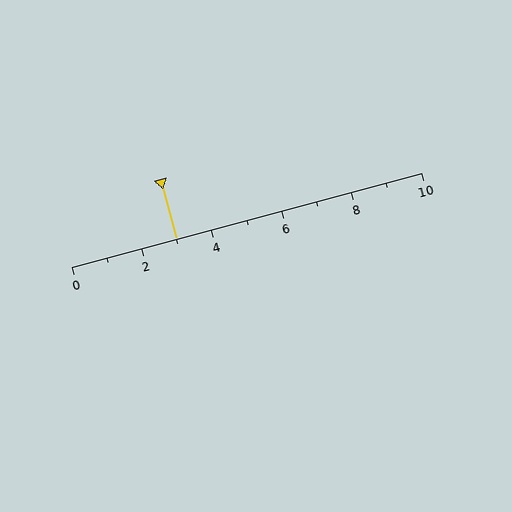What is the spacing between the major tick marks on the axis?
The major ticks are spaced 2 apart.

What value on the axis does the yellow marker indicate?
The marker indicates approximately 3.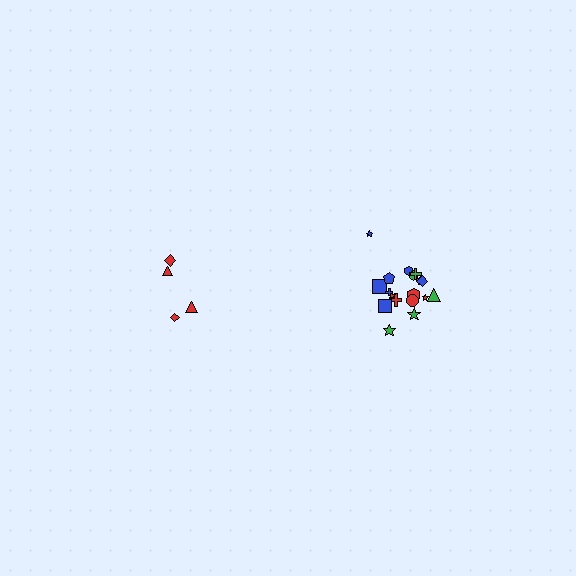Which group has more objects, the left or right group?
The right group.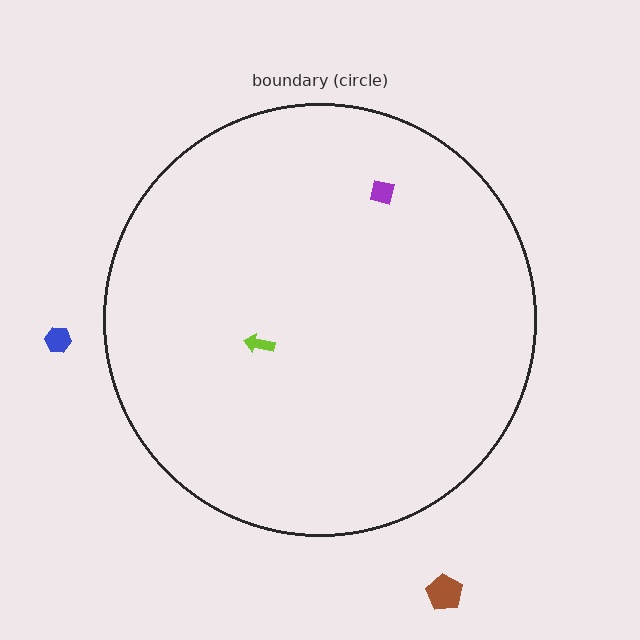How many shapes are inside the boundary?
2 inside, 2 outside.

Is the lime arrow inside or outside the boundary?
Inside.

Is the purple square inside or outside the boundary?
Inside.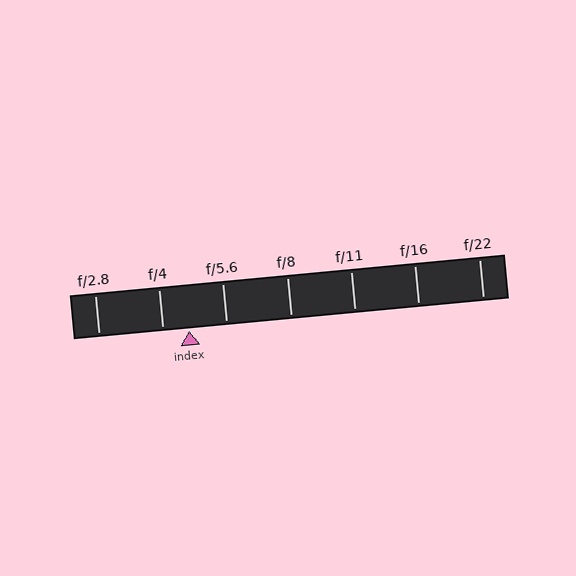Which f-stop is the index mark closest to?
The index mark is closest to f/4.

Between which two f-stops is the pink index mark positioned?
The index mark is between f/4 and f/5.6.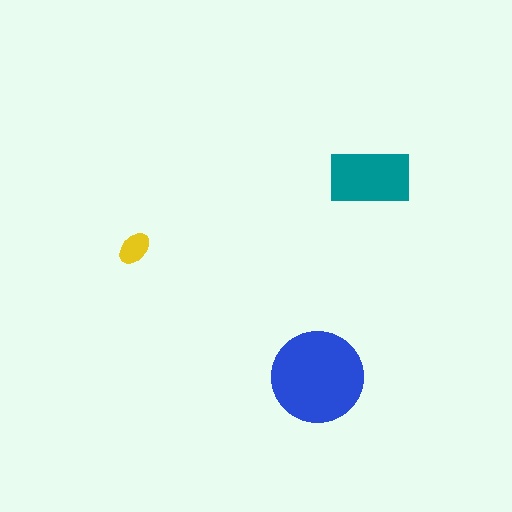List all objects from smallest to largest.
The yellow ellipse, the teal rectangle, the blue circle.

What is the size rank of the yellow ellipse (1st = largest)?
3rd.